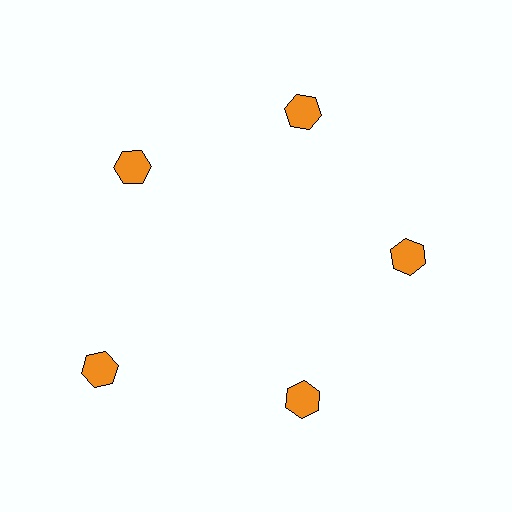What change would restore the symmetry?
The symmetry would be restored by moving it inward, back onto the ring so that all 5 hexagons sit at equal angles and equal distance from the center.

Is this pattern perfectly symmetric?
No. The 5 orange hexagons are arranged in a ring, but one element near the 8 o'clock position is pushed outward from the center, breaking the 5-fold rotational symmetry.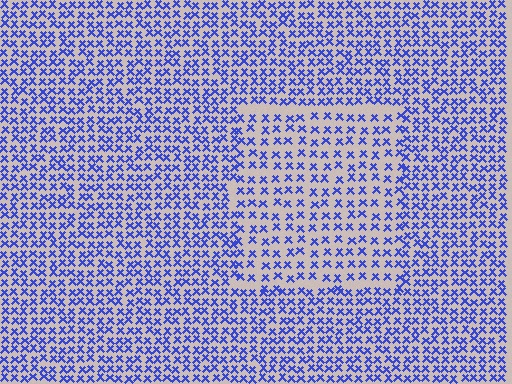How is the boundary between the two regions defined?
The boundary is defined by a change in element density (approximately 1.7x ratio). All elements are the same color, size, and shape.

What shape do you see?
I see a rectangle.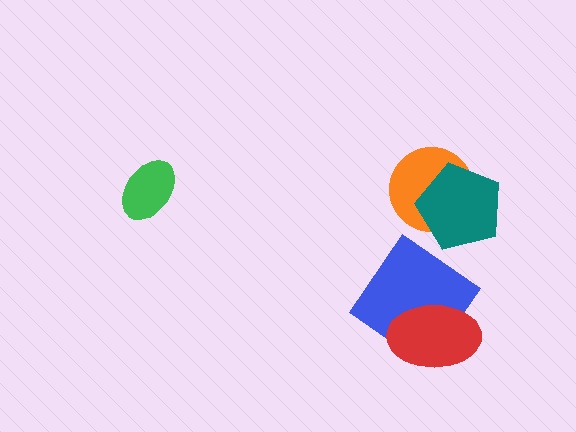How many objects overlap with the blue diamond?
1 object overlaps with the blue diamond.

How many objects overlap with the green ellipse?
0 objects overlap with the green ellipse.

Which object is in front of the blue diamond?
The red ellipse is in front of the blue diamond.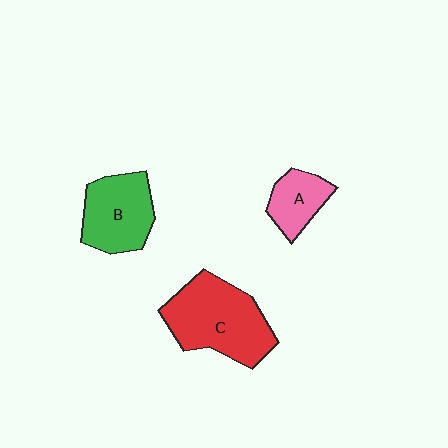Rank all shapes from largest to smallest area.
From largest to smallest: C (red), B (green), A (pink).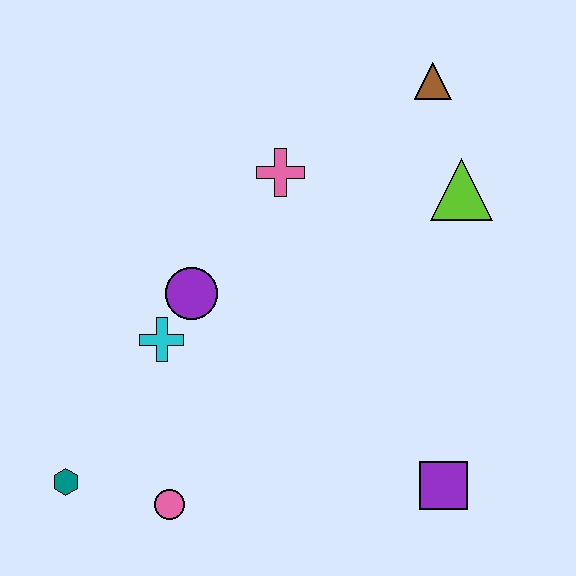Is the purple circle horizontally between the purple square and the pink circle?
Yes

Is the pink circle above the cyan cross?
No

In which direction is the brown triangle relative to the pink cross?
The brown triangle is to the right of the pink cross.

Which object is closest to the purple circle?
The cyan cross is closest to the purple circle.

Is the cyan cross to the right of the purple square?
No